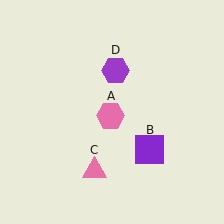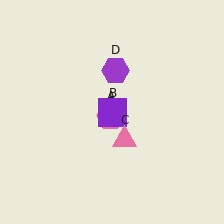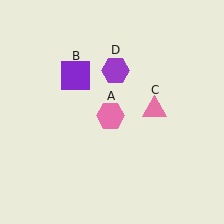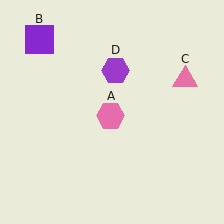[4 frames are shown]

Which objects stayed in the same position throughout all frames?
Pink hexagon (object A) and purple hexagon (object D) remained stationary.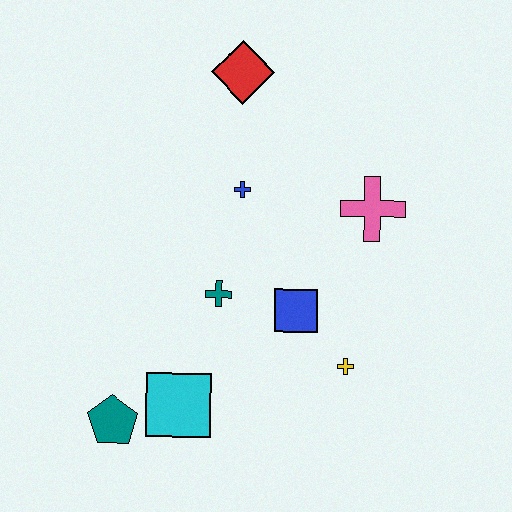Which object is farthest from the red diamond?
The teal pentagon is farthest from the red diamond.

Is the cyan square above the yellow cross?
No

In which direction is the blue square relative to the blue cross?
The blue square is below the blue cross.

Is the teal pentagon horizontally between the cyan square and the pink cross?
No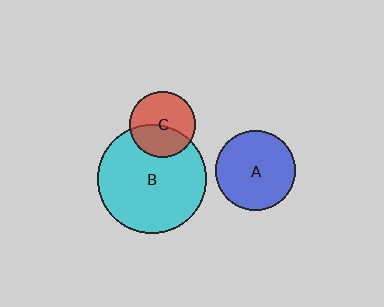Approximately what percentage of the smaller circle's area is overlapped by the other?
Approximately 40%.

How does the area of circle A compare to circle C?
Approximately 1.5 times.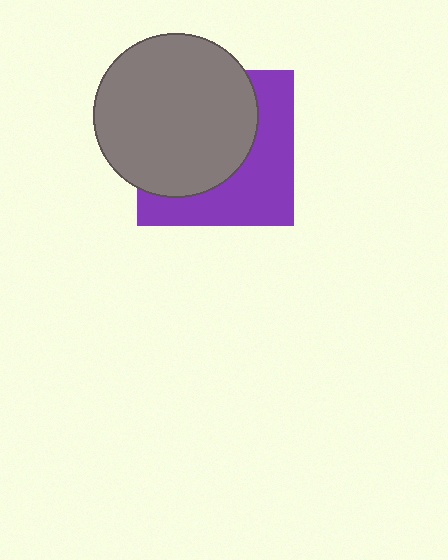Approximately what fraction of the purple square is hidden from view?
Roughly 57% of the purple square is hidden behind the gray circle.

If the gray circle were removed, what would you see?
You would see the complete purple square.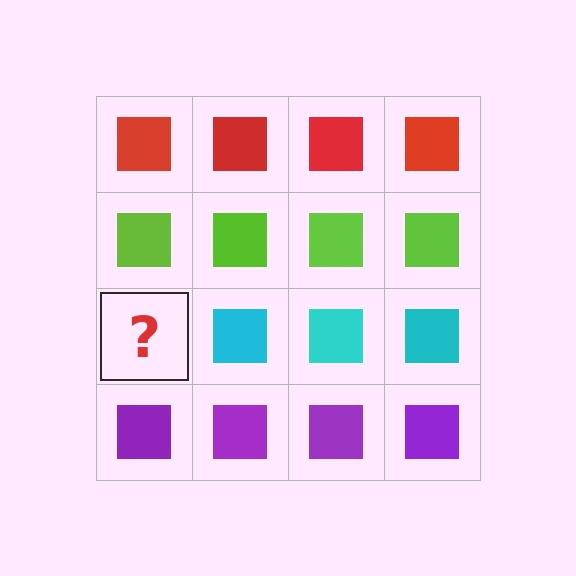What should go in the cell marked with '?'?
The missing cell should contain a cyan square.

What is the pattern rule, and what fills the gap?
The rule is that each row has a consistent color. The gap should be filled with a cyan square.